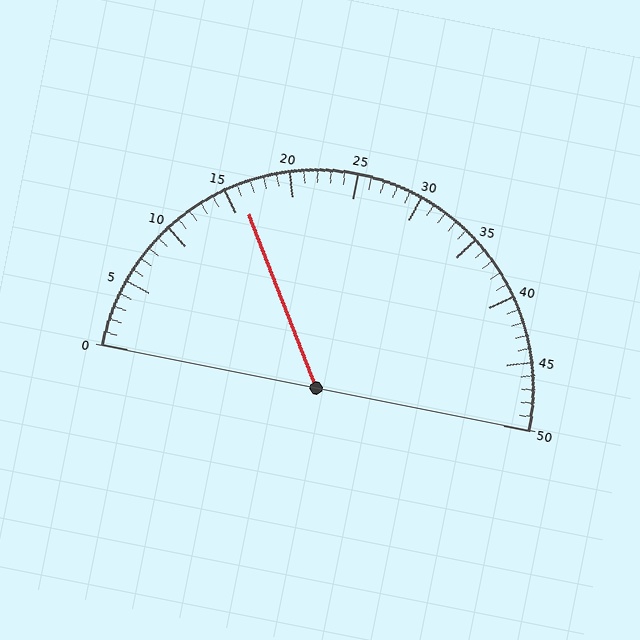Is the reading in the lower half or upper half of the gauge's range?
The reading is in the lower half of the range (0 to 50).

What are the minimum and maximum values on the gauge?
The gauge ranges from 0 to 50.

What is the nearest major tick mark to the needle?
The nearest major tick mark is 15.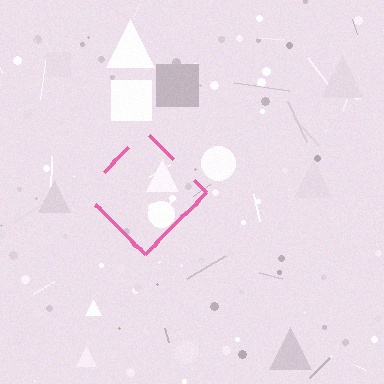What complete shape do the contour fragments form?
The contour fragments form a diamond.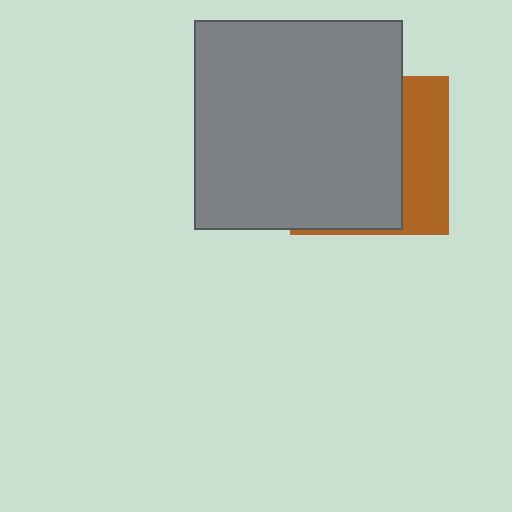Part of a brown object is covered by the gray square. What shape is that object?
It is a square.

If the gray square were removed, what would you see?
You would see the complete brown square.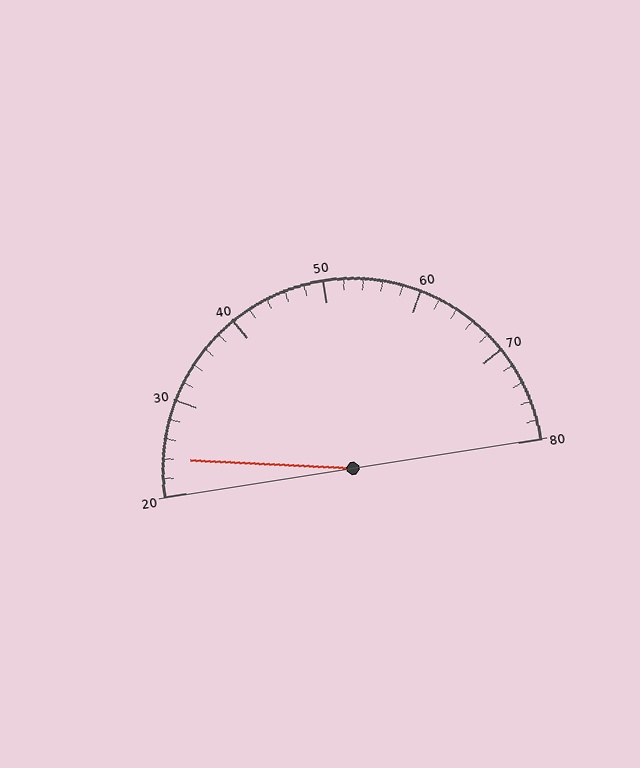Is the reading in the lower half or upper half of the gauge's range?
The reading is in the lower half of the range (20 to 80).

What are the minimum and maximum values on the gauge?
The gauge ranges from 20 to 80.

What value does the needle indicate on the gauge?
The needle indicates approximately 24.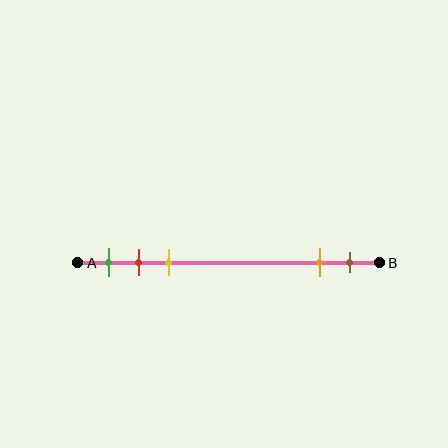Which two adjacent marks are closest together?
The red and yellow marks are the closest adjacent pair.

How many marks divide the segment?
There are 5 marks dividing the segment.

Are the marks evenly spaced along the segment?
No, the marks are not evenly spaced.